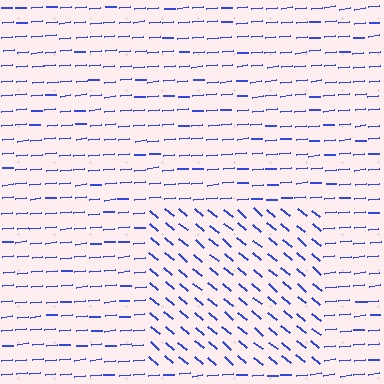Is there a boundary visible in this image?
Yes, there is a texture boundary formed by a change in line orientation.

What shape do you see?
I see a rectangle.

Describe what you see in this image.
The image is filled with small blue line segments. A rectangle region in the image has lines oriented differently from the surrounding lines, creating a visible texture boundary.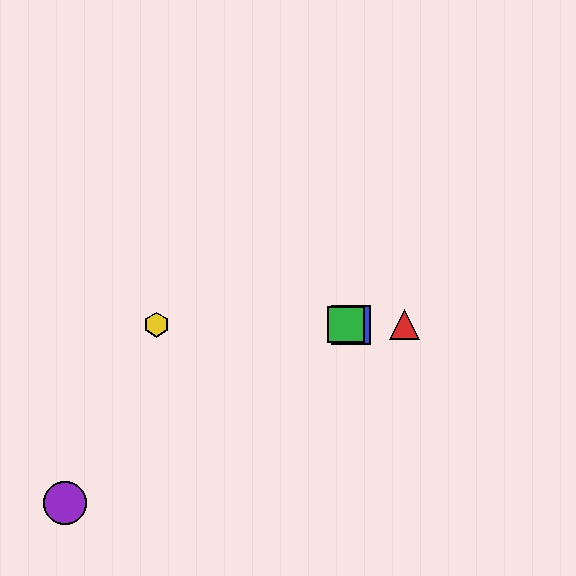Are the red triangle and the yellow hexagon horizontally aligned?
Yes, both are at y≈325.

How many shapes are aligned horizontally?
4 shapes (the red triangle, the blue square, the green square, the yellow hexagon) are aligned horizontally.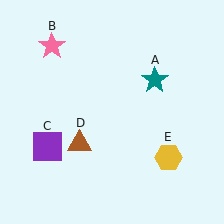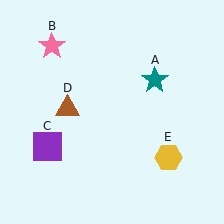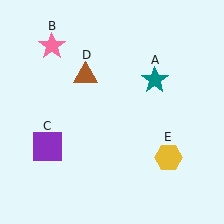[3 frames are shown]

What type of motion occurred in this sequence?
The brown triangle (object D) rotated clockwise around the center of the scene.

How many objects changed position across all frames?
1 object changed position: brown triangle (object D).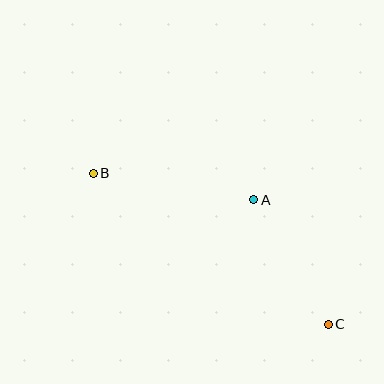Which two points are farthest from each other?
Points B and C are farthest from each other.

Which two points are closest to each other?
Points A and C are closest to each other.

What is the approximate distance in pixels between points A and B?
The distance between A and B is approximately 163 pixels.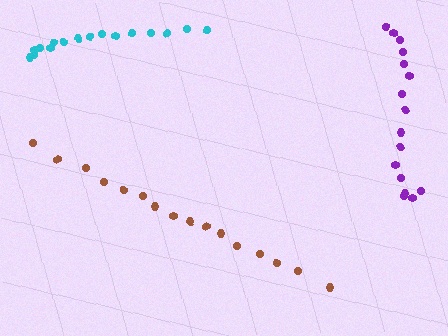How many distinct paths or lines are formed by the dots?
There are 3 distinct paths.